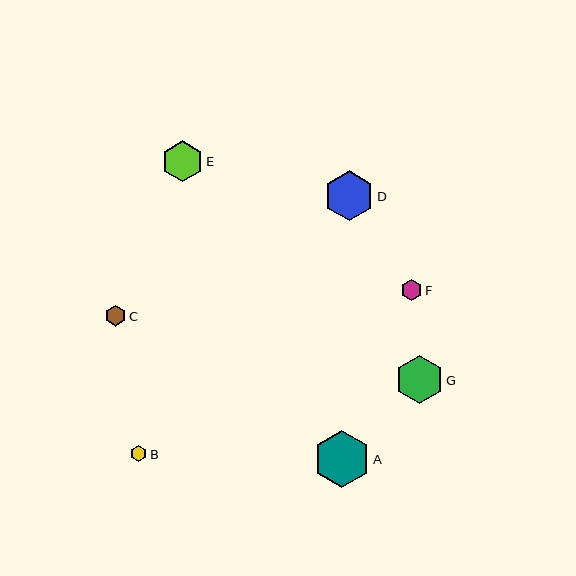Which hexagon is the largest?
Hexagon A is the largest with a size of approximately 57 pixels.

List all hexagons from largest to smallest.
From largest to smallest: A, D, G, E, F, C, B.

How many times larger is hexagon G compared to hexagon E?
Hexagon G is approximately 1.2 times the size of hexagon E.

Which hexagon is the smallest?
Hexagon B is the smallest with a size of approximately 16 pixels.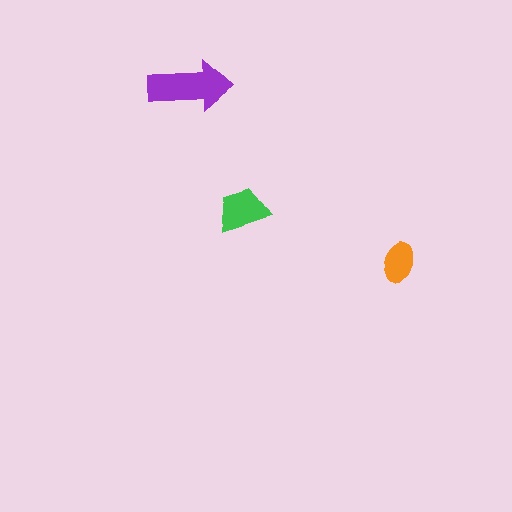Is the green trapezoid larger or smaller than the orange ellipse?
Larger.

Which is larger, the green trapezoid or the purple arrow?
The purple arrow.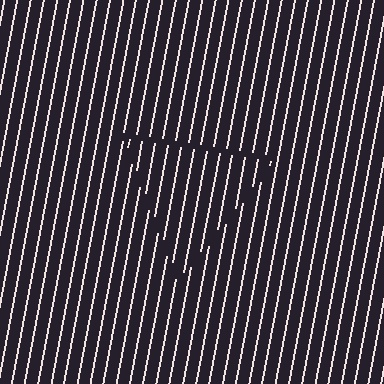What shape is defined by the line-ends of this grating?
An illusory triangle. The interior of the shape contains the same grating, shifted by half a period — the contour is defined by the phase discontinuity where line-ends from the inner and outer gratings abut.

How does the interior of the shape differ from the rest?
The interior of the shape contains the same grating, shifted by half a period — the contour is defined by the phase discontinuity where line-ends from the inner and outer gratings abut.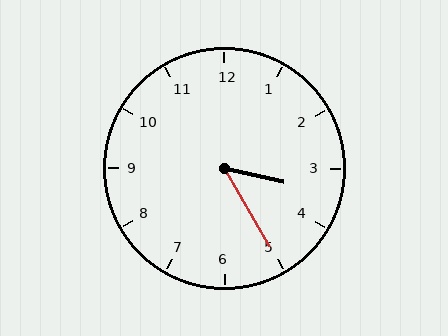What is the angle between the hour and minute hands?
Approximately 48 degrees.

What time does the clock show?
3:25.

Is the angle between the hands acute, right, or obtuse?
It is acute.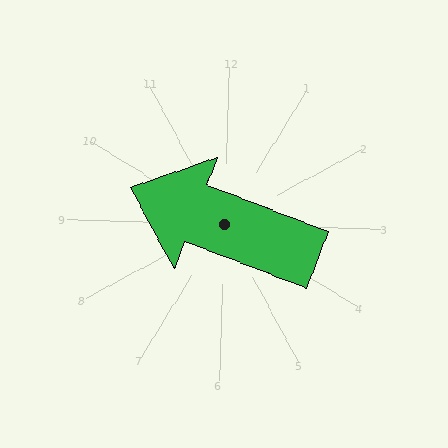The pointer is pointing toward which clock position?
Roughly 10 o'clock.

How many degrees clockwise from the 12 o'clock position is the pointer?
Approximately 289 degrees.